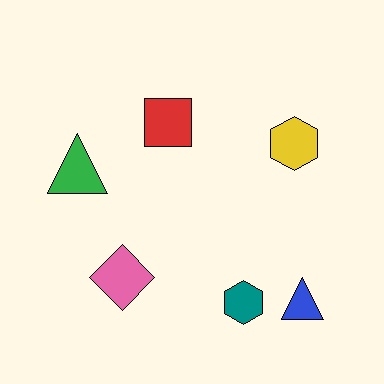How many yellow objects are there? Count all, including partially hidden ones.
There is 1 yellow object.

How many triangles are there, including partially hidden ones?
There are 2 triangles.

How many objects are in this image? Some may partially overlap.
There are 6 objects.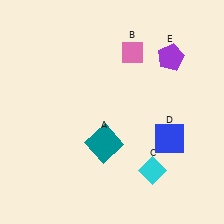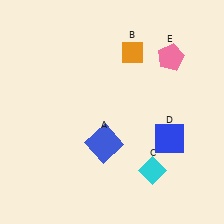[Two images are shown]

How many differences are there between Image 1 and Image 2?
There are 3 differences between the two images.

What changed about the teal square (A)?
In Image 1, A is teal. In Image 2, it changed to blue.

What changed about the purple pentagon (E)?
In Image 1, E is purple. In Image 2, it changed to pink.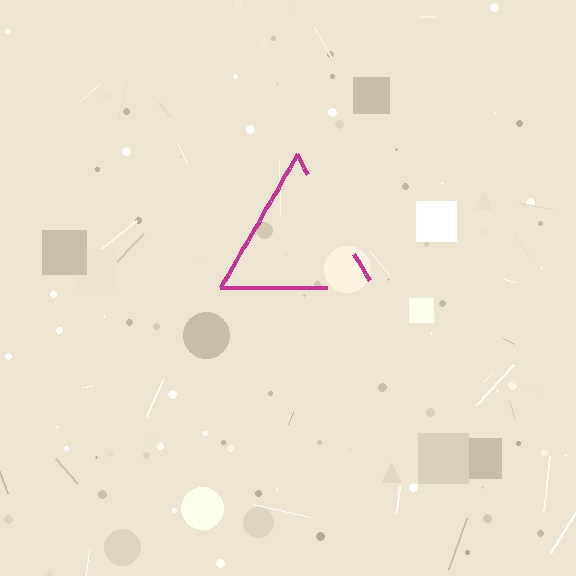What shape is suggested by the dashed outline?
The dashed outline suggests a triangle.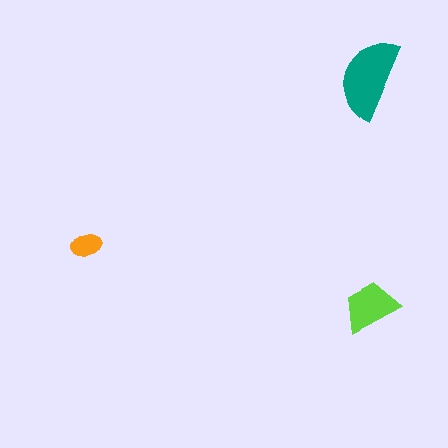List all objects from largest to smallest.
The teal semicircle, the lime trapezoid, the orange ellipse.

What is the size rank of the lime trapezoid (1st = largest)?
2nd.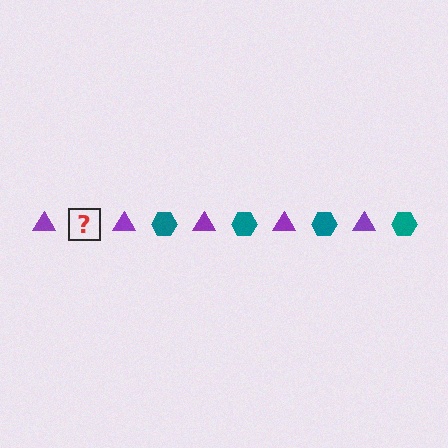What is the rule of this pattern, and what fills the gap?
The rule is that the pattern alternates between purple triangle and teal hexagon. The gap should be filled with a teal hexagon.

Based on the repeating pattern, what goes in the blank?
The blank should be a teal hexagon.